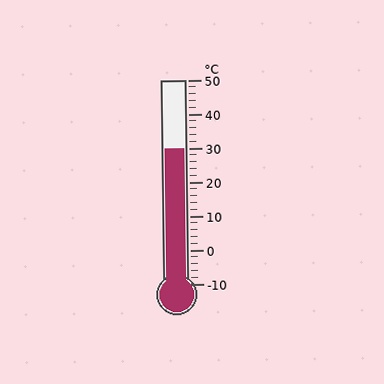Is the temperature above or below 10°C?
The temperature is above 10°C.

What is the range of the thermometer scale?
The thermometer scale ranges from -10°C to 50°C.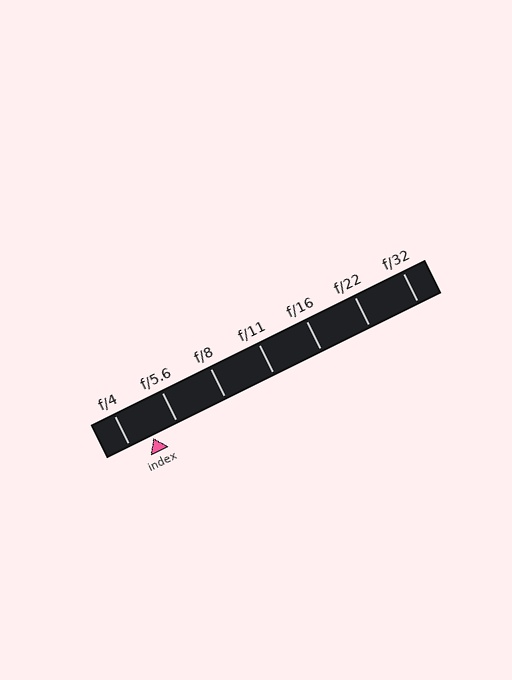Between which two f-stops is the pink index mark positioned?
The index mark is between f/4 and f/5.6.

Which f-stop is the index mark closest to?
The index mark is closest to f/4.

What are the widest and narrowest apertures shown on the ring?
The widest aperture shown is f/4 and the narrowest is f/32.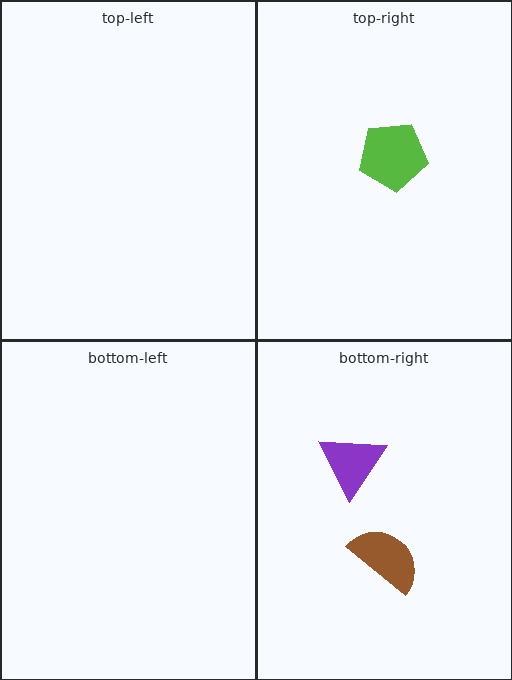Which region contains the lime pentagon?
The top-right region.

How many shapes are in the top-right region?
1.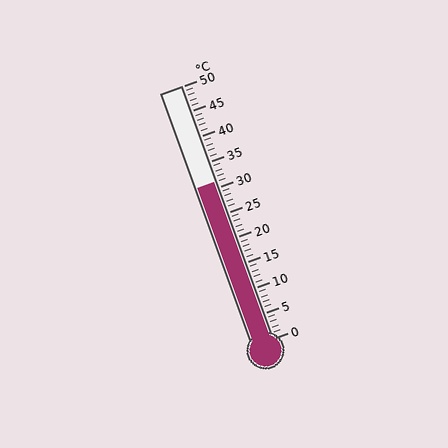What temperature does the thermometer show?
The thermometer shows approximately 31°C.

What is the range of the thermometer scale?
The thermometer scale ranges from 0°C to 50°C.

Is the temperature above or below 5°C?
The temperature is above 5°C.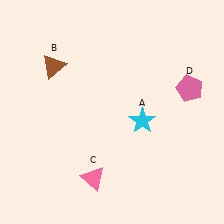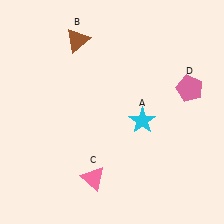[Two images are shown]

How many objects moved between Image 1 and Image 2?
1 object moved between the two images.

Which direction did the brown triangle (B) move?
The brown triangle (B) moved up.